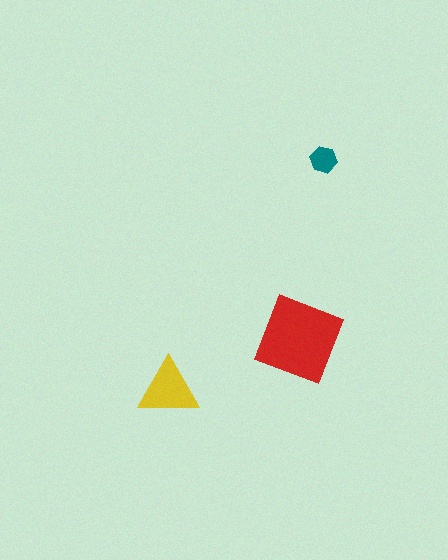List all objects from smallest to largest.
The teal hexagon, the yellow triangle, the red diamond.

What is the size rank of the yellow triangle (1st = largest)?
2nd.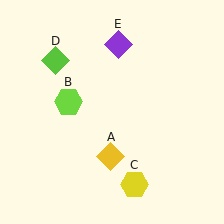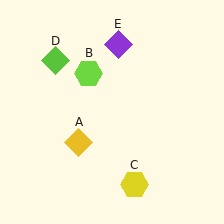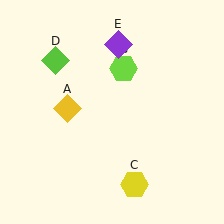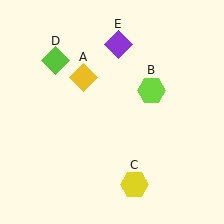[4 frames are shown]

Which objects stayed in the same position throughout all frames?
Yellow hexagon (object C) and lime diamond (object D) and purple diamond (object E) remained stationary.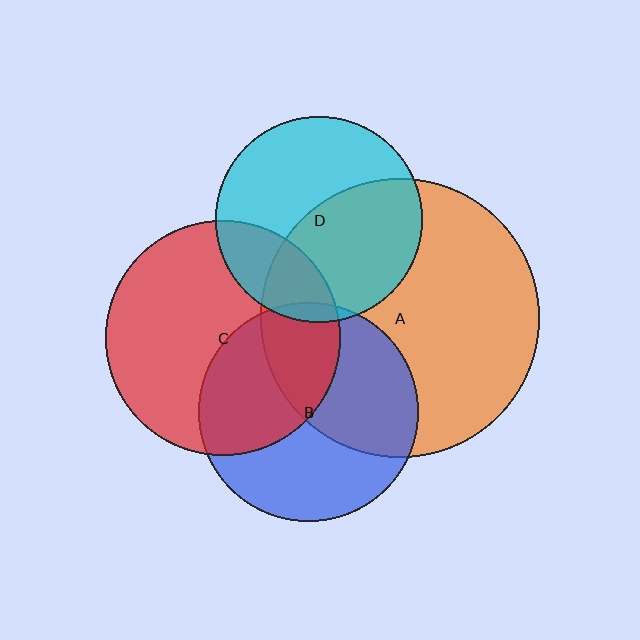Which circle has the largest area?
Circle A (orange).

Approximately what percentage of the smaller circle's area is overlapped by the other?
Approximately 25%.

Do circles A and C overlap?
Yes.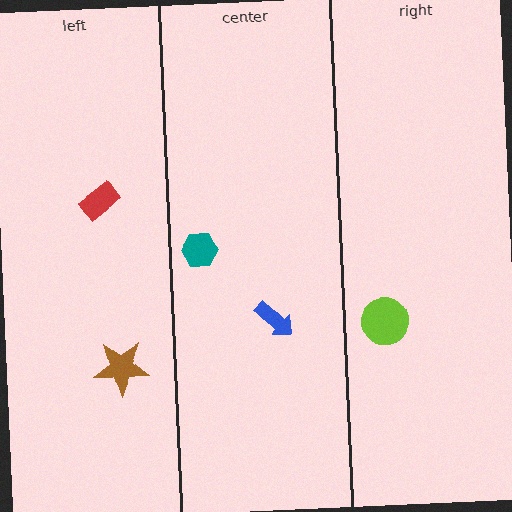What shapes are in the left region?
The brown star, the red rectangle.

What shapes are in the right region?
The lime circle.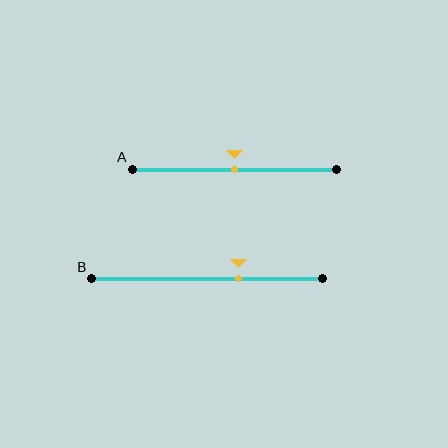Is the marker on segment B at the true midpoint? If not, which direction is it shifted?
No, the marker on segment B is shifted to the right by about 14% of the segment length.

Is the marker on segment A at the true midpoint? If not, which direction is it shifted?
Yes, the marker on segment A is at the true midpoint.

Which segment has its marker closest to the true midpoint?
Segment A has its marker closest to the true midpoint.